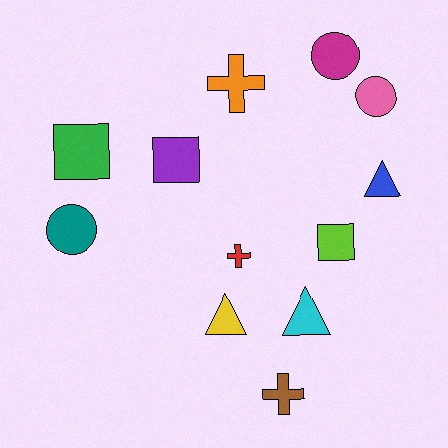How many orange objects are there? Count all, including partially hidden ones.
There is 1 orange object.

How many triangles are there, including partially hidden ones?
There are 3 triangles.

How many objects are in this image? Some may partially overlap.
There are 12 objects.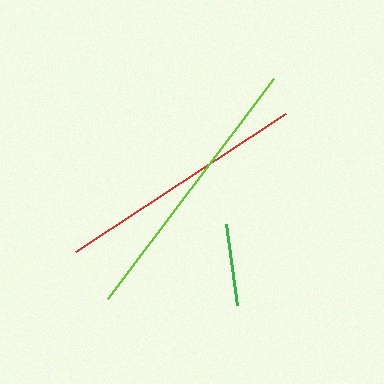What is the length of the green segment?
The green segment is approximately 82 pixels long.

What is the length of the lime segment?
The lime segment is approximately 276 pixels long.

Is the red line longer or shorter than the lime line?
The lime line is longer than the red line.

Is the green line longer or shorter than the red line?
The red line is longer than the green line.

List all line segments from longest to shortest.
From longest to shortest: lime, red, green.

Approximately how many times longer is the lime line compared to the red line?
The lime line is approximately 1.1 times the length of the red line.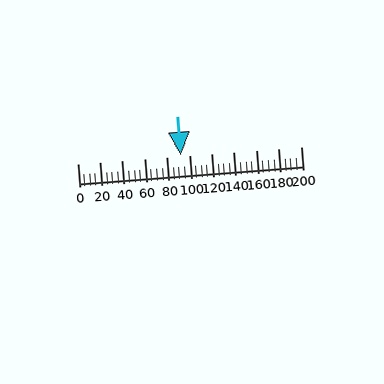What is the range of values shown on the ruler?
The ruler shows values from 0 to 200.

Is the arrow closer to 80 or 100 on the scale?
The arrow is closer to 100.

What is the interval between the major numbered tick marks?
The major tick marks are spaced 20 units apart.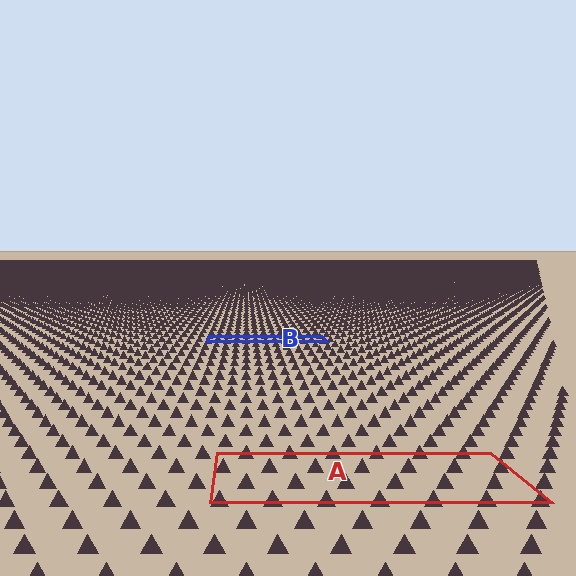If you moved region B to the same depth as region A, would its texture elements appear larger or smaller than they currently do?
They would appear larger. At a closer depth, the same texture elements are projected at a bigger on-screen size.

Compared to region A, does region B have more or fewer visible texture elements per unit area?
Region B has more texture elements per unit area — they are packed more densely because it is farther away.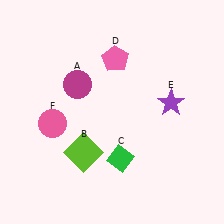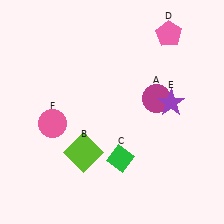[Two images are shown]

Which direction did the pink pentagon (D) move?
The pink pentagon (D) moved right.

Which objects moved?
The objects that moved are: the magenta circle (A), the pink pentagon (D).